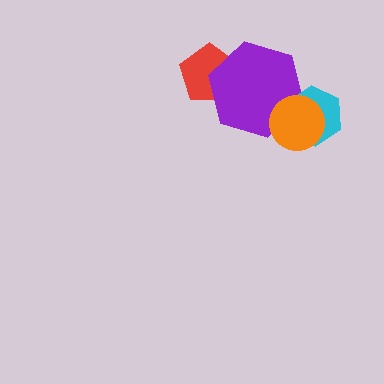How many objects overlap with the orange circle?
2 objects overlap with the orange circle.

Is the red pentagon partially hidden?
Yes, it is partially covered by another shape.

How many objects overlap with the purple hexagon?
3 objects overlap with the purple hexagon.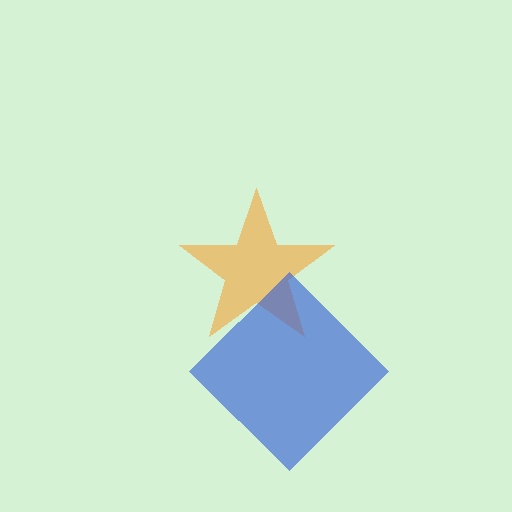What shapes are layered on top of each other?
The layered shapes are: an orange star, a blue diamond.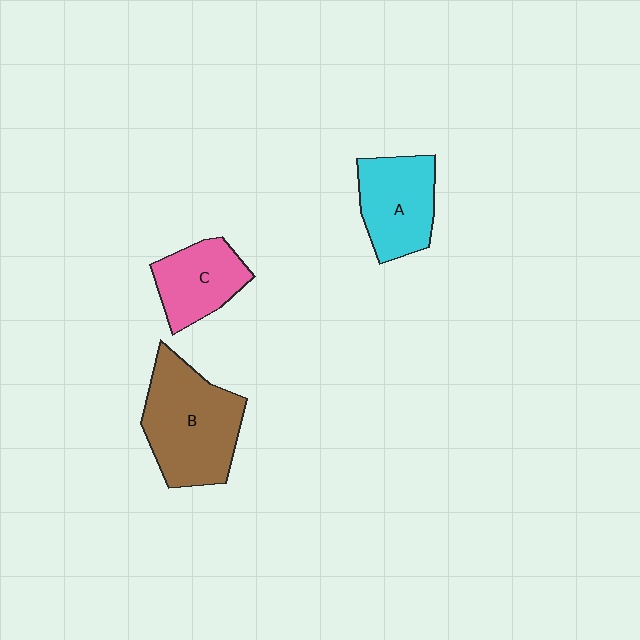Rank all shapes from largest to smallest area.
From largest to smallest: B (brown), A (cyan), C (pink).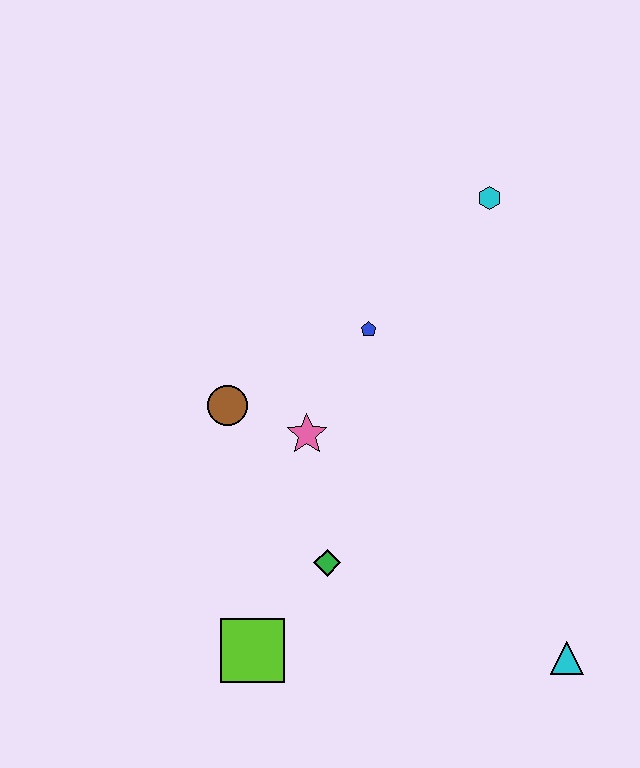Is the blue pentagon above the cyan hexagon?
No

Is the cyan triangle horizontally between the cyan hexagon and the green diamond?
No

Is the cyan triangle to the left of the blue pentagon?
No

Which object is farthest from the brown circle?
The cyan triangle is farthest from the brown circle.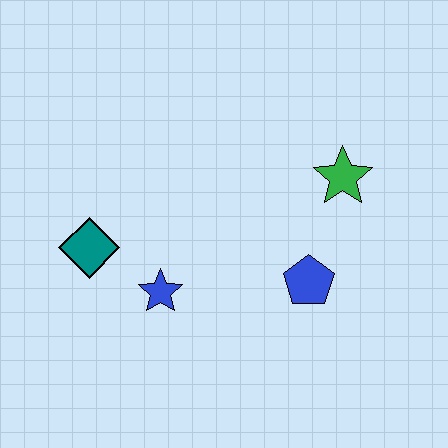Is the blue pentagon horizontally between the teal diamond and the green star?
Yes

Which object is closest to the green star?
The blue pentagon is closest to the green star.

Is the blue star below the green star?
Yes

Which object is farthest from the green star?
The teal diamond is farthest from the green star.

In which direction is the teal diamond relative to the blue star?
The teal diamond is to the left of the blue star.